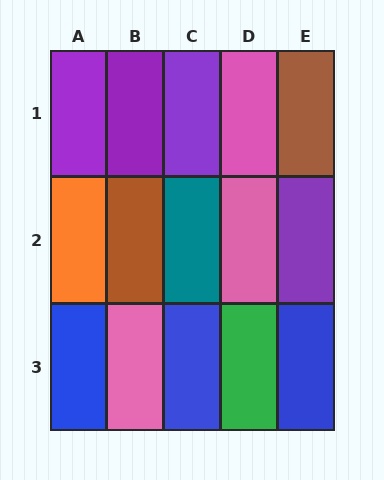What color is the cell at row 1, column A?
Purple.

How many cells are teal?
1 cell is teal.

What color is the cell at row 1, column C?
Purple.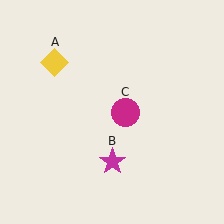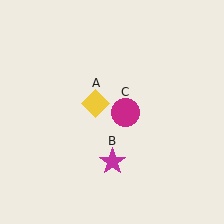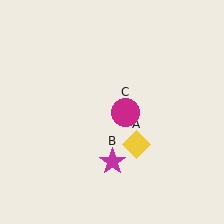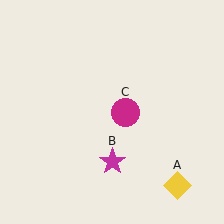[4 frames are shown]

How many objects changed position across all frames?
1 object changed position: yellow diamond (object A).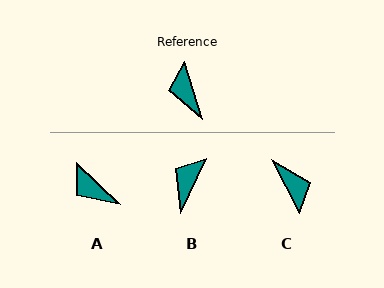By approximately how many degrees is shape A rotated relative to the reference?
Approximately 29 degrees counter-clockwise.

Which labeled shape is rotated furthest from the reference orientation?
C, about 170 degrees away.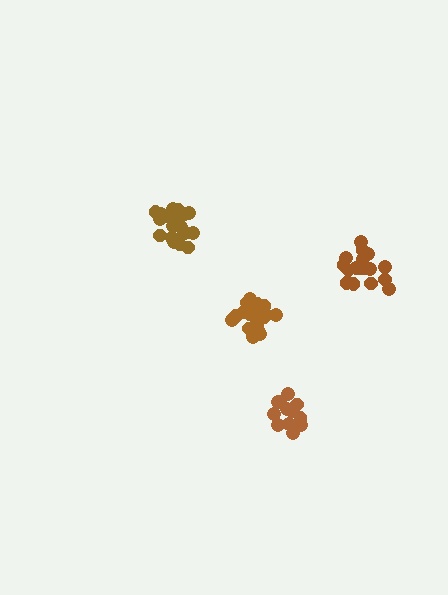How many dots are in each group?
Group 1: 21 dots, Group 2: 21 dots, Group 3: 15 dots, Group 4: 18 dots (75 total).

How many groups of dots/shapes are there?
There are 4 groups.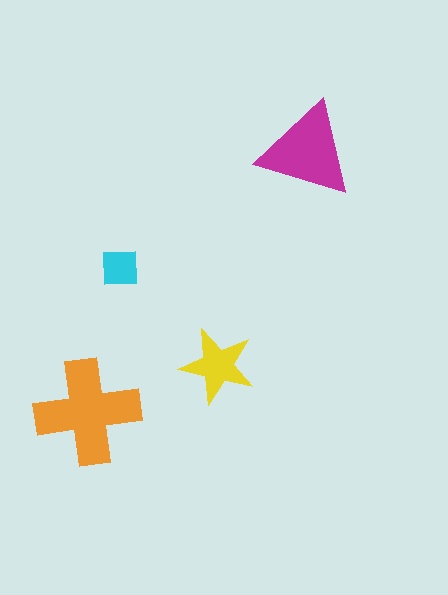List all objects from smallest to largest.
The cyan square, the yellow star, the magenta triangle, the orange cross.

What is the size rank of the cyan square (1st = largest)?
4th.